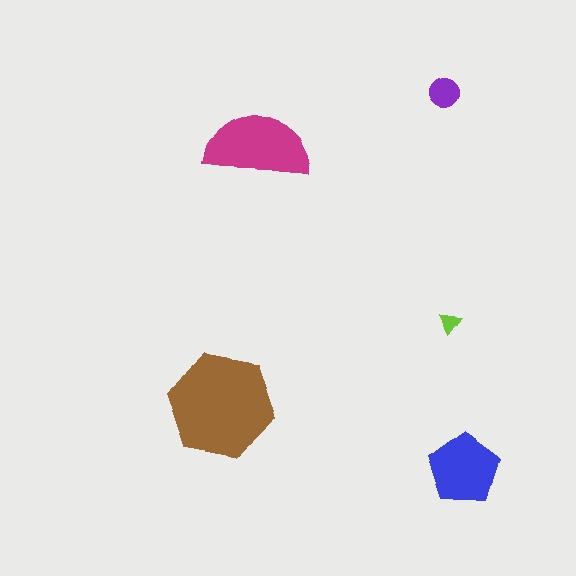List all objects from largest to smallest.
The brown hexagon, the magenta semicircle, the blue pentagon, the purple circle, the lime triangle.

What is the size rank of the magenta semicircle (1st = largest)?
2nd.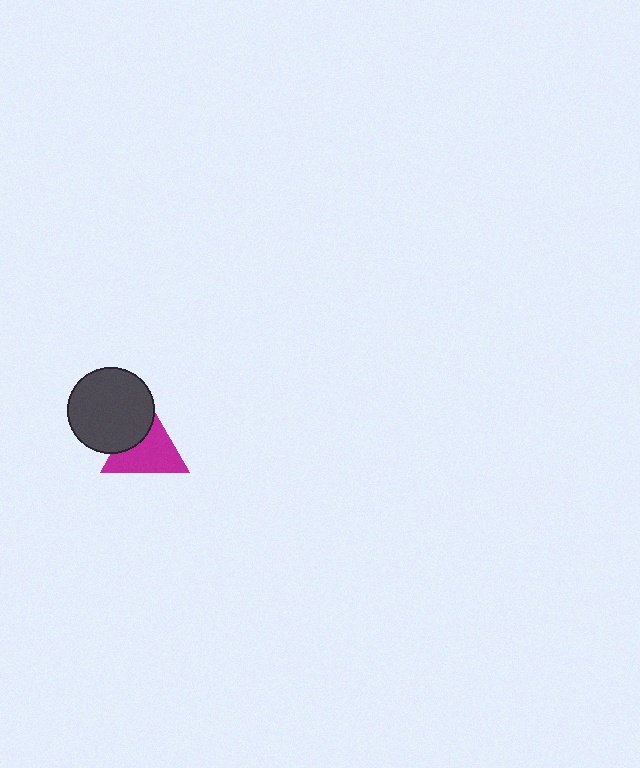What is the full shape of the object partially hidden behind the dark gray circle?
The partially hidden object is a magenta triangle.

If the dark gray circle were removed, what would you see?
You would see the complete magenta triangle.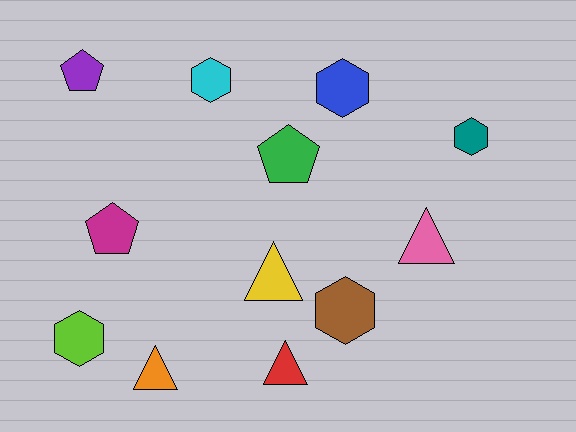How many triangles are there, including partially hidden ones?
There are 4 triangles.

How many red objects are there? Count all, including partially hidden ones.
There is 1 red object.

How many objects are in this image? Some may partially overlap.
There are 12 objects.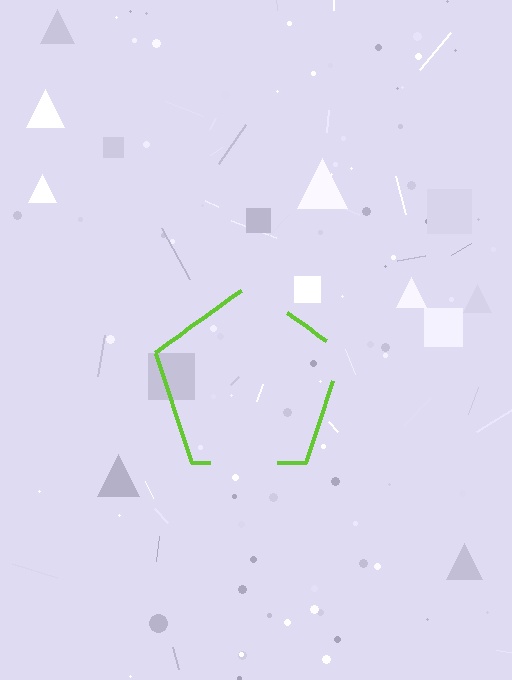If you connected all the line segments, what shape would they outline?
They would outline a pentagon.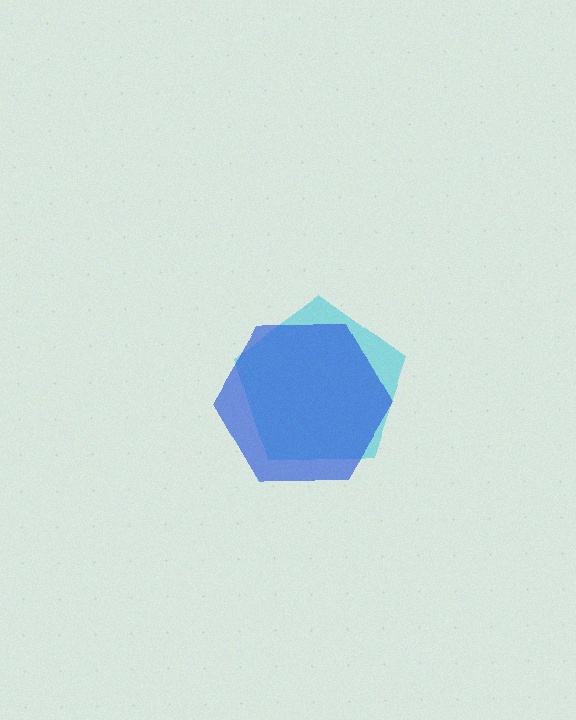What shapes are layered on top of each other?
The layered shapes are: a cyan pentagon, a blue hexagon.